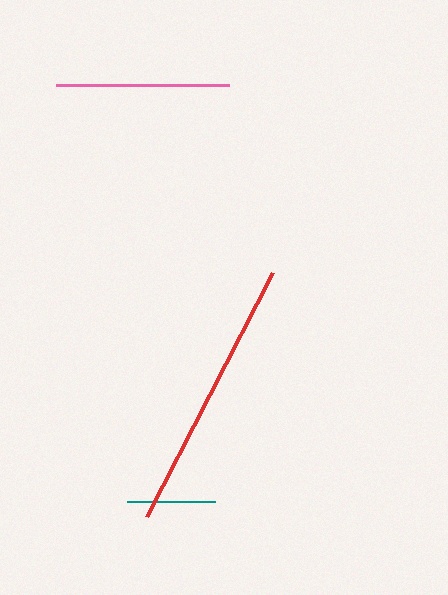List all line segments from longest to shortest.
From longest to shortest: red, pink, teal.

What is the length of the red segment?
The red segment is approximately 274 pixels long.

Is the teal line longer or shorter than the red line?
The red line is longer than the teal line.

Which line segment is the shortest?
The teal line is the shortest at approximately 88 pixels.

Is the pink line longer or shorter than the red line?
The red line is longer than the pink line.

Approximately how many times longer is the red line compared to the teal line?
The red line is approximately 3.1 times the length of the teal line.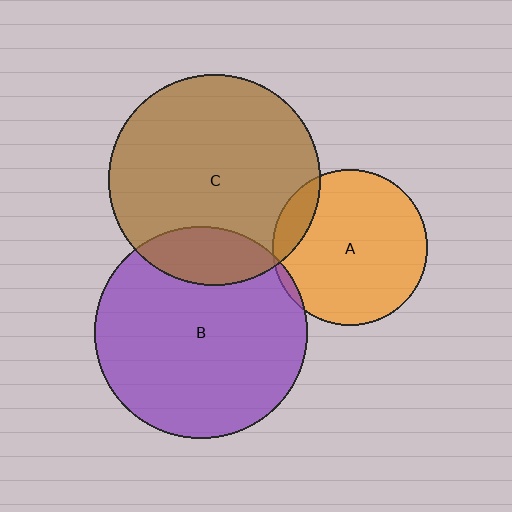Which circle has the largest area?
Circle B (purple).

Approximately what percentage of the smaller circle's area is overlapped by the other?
Approximately 5%.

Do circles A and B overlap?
Yes.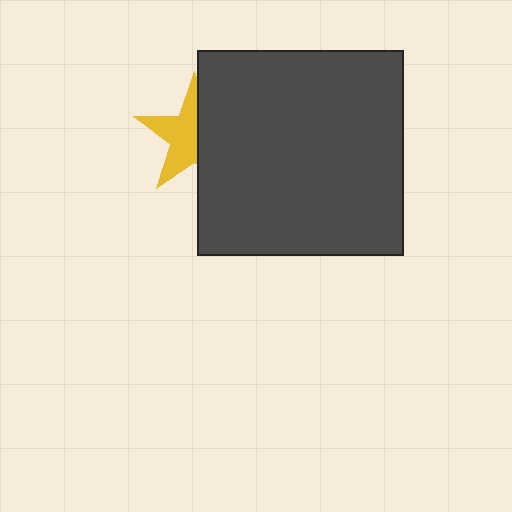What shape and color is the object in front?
The object in front is a dark gray square.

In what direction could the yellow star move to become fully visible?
The yellow star could move left. That would shift it out from behind the dark gray square entirely.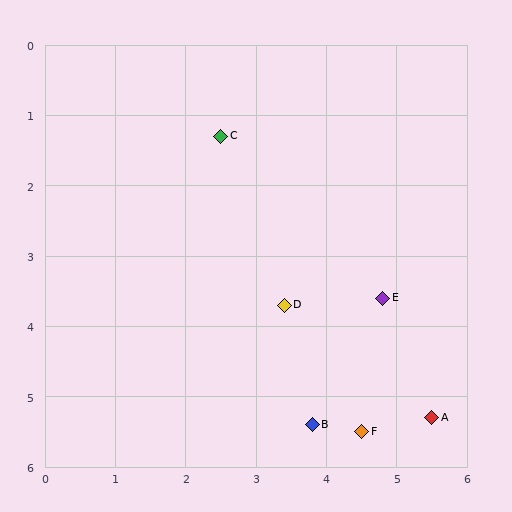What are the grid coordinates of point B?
Point B is at approximately (3.8, 5.4).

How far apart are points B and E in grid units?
Points B and E are about 2.1 grid units apart.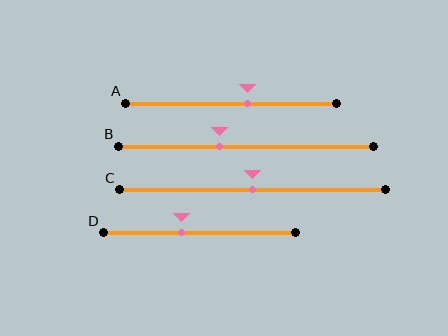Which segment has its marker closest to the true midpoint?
Segment C has its marker closest to the true midpoint.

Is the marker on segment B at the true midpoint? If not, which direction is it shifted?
No, the marker on segment B is shifted to the left by about 10% of the segment length.